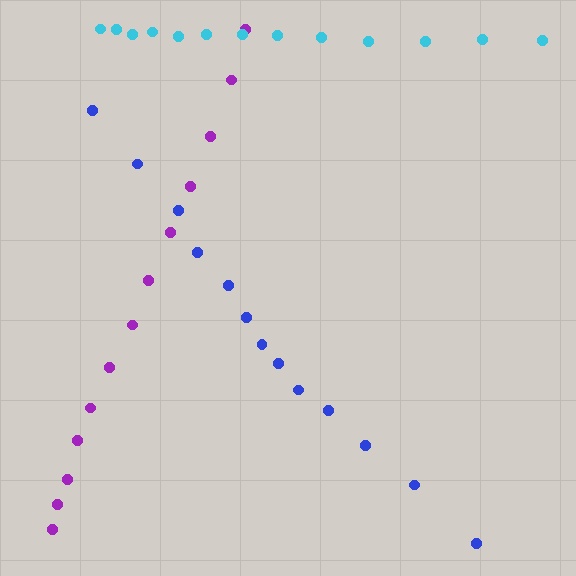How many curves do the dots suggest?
There are 3 distinct paths.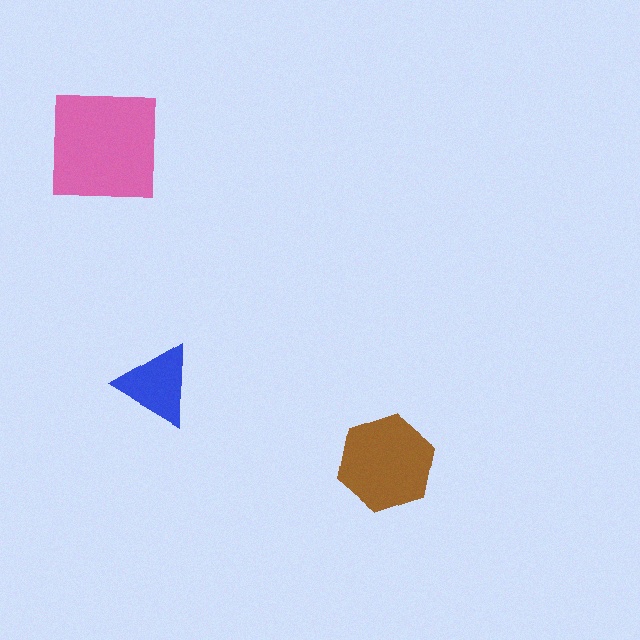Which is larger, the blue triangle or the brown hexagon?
The brown hexagon.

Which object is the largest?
The pink square.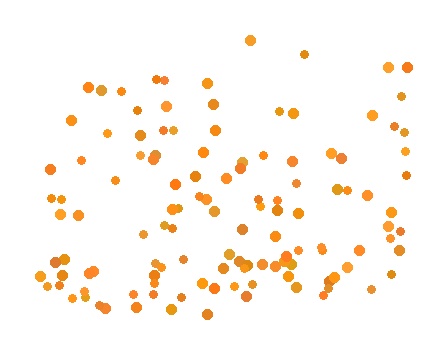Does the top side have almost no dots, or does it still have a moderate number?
Still a moderate number, just noticeably fewer than the bottom.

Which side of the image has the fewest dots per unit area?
The top.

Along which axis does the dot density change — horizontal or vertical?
Vertical.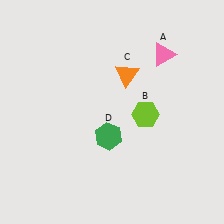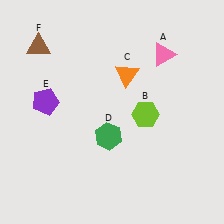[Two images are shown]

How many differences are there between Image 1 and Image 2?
There are 2 differences between the two images.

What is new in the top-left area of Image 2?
A purple pentagon (E) was added in the top-left area of Image 2.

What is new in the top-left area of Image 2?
A brown triangle (F) was added in the top-left area of Image 2.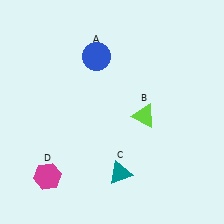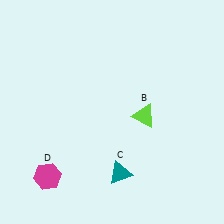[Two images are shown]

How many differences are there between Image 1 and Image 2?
There is 1 difference between the two images.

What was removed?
The blue circle (A) was removed in Image 2.